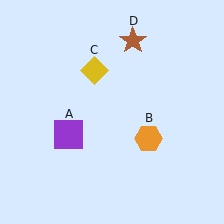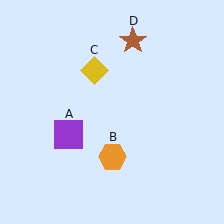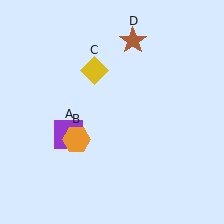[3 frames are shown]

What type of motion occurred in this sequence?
The orange hexagon (object B) rotated clockwise around the center of the scene.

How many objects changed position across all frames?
1 object changed position: orange hexagon (object B).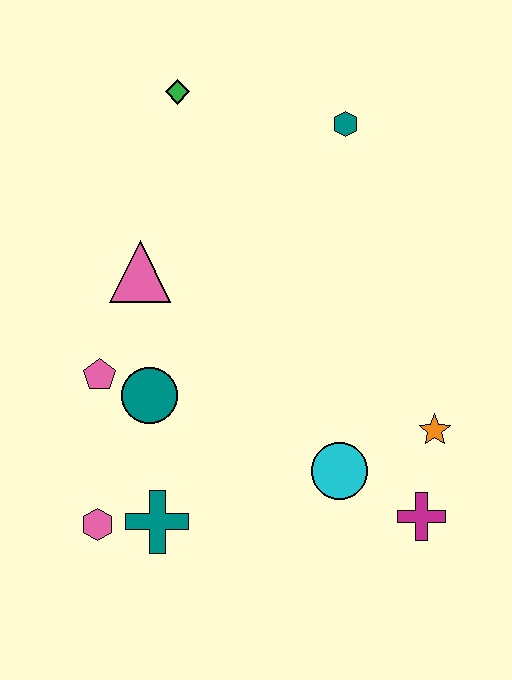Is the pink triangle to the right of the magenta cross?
No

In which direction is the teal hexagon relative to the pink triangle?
The teal hexagon is to the right of the pink triangle.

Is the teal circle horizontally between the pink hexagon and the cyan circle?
Yes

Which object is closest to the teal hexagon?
The green diamond is closest to the teal hexagon.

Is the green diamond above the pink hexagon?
Yes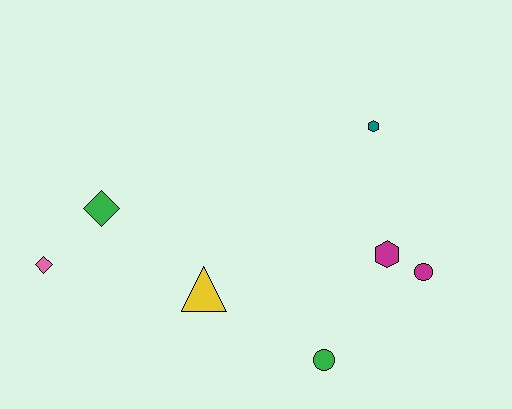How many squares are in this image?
There are no squares.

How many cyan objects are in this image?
There are no cyan objects.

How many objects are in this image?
There are 7 objects.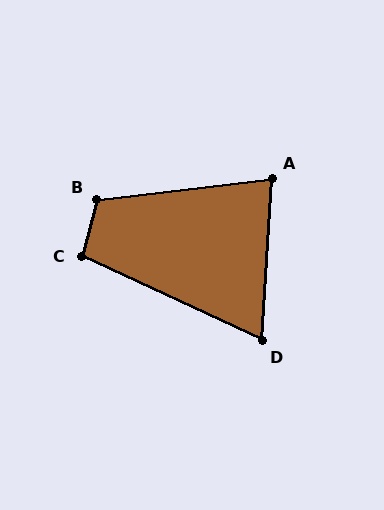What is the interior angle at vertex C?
Approximately 100 degrees (obtuse).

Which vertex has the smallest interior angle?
D, at approximately 69 degrees.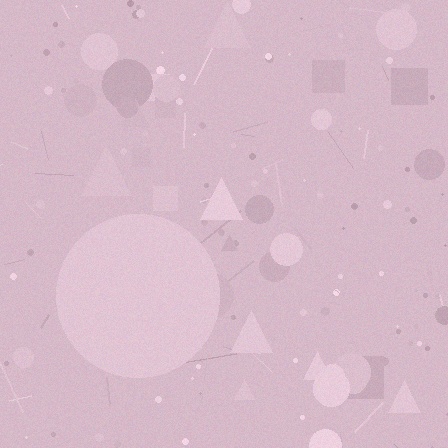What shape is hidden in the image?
A circle is hidden in the image.